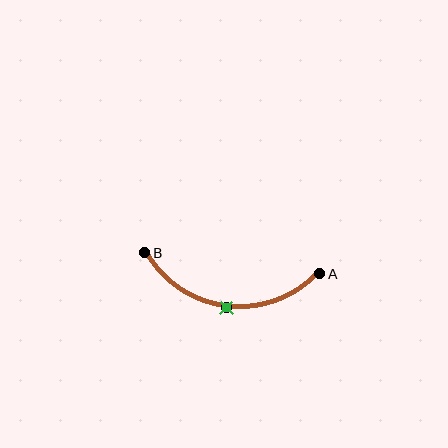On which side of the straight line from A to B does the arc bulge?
The arc bulges below the straight line connecting A and B.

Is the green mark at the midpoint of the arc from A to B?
Yes. The green mark lies on the arc at equal arc-length from both A and B — it is the arc midpoint.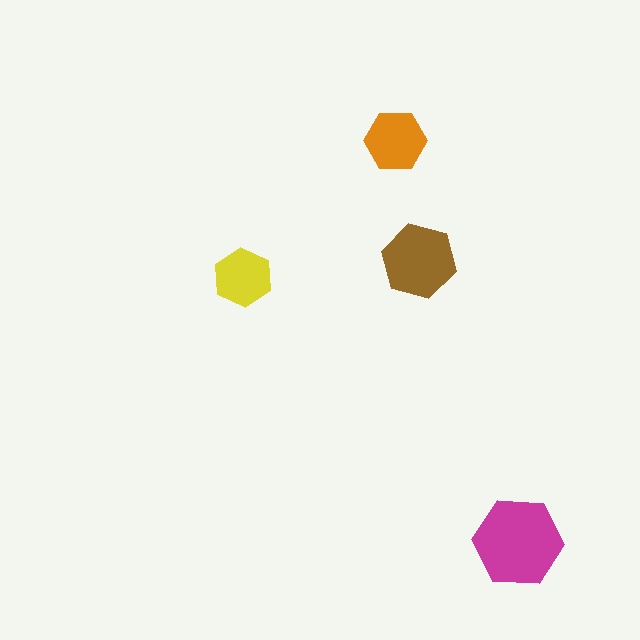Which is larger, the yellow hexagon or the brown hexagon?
The brown one.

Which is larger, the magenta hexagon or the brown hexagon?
The magenta one.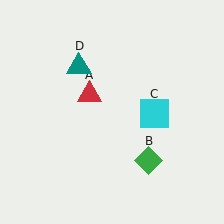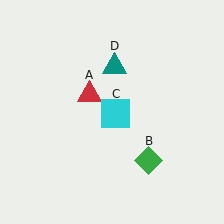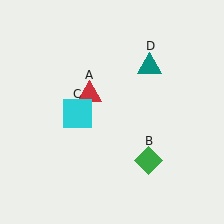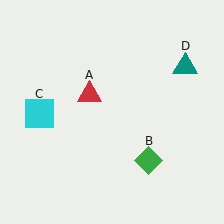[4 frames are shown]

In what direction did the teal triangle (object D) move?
The teal triangle (object D) moved right.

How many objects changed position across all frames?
2 objects changed position: cyan square (object C), teal triangle (object D).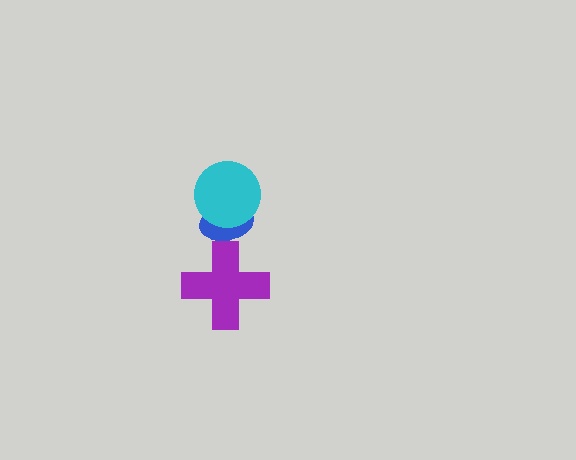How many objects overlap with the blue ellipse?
2 objects overlap with the blue ellipse.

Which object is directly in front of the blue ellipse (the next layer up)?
The purple cross is directly in front of the blue ellipse.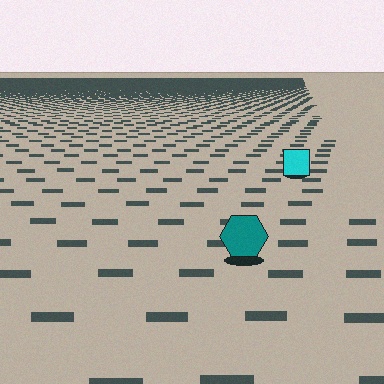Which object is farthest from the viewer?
The cyan square is farthest from the viewer. It appears smaller and the ground texture around it is denser.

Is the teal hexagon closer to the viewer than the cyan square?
Yes. The teal hexagon is closer — you can tell from the texture gradient: the ground texture is coarser near it.